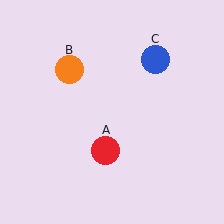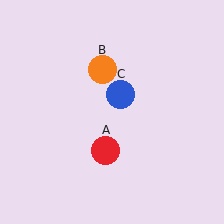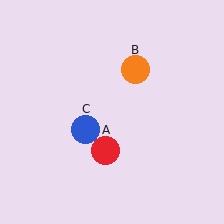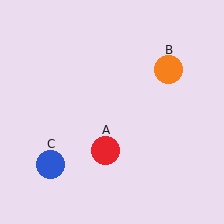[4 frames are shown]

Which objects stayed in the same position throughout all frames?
Red circle (object A) remained stationary.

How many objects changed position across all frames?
2 objects changed position: orange circle (object B), blue circle (object C).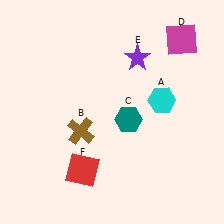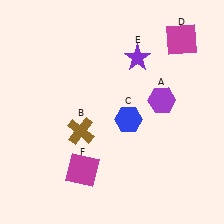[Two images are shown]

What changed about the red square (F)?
In Image 1, F is red. In Image 2, it changed to magenta.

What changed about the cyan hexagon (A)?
In Image 1, A is cyan. In Image 2, it changed to purple.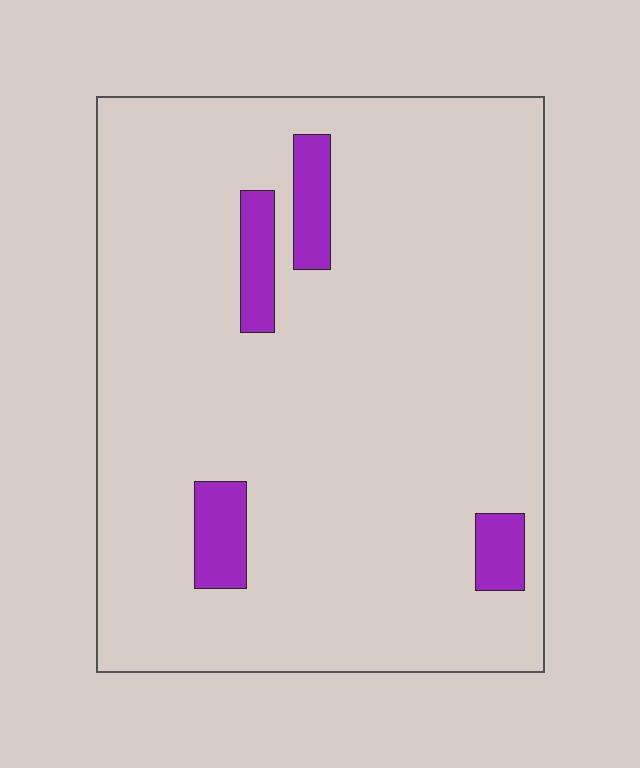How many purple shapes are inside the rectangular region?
4.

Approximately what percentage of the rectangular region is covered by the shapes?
Approximately 10%.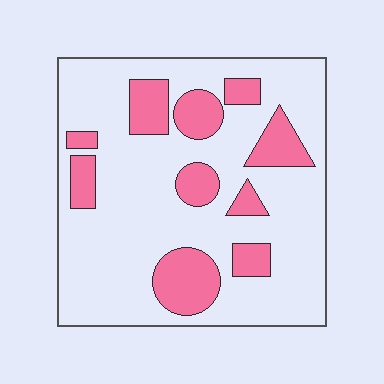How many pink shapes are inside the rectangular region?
10.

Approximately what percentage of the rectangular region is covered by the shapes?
Approximately 25%.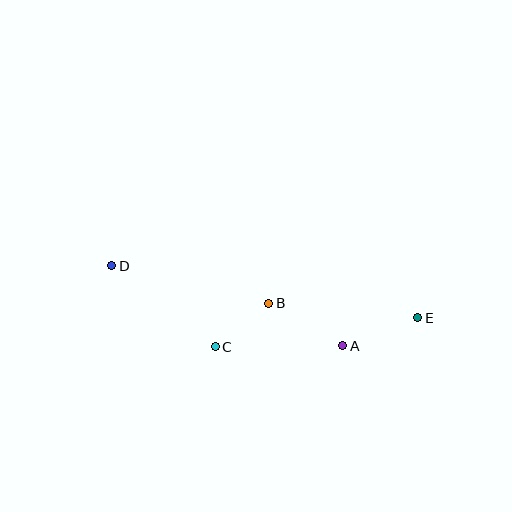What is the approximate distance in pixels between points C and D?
The distance between C and D is approximately 131 pixels.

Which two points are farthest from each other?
Points D and E are farthest from each other.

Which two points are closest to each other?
Points B and C are closest to each other.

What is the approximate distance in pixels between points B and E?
The distance between B and E is approximately 150 pixels.